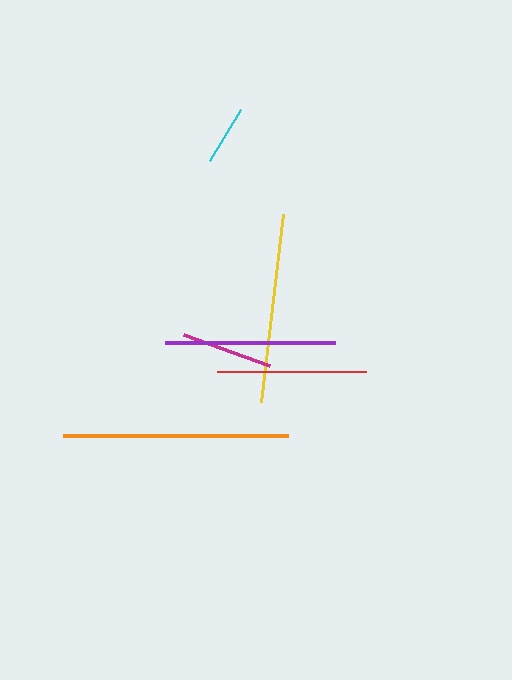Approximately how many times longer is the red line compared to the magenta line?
The red line is approximately 1.6 times the length of the magenta line.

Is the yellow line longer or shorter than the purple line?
The yellow line is longer than the purple line.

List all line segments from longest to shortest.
From longest to shortest: orange, yellow, purple, red, magenta, cyan.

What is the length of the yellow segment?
The yellow segment is approximately 190 pixels long.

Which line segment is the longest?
The orange line is the longest at approximately 224 pixels.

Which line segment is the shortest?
The cyan line is the shortest at approximately 60 pixels.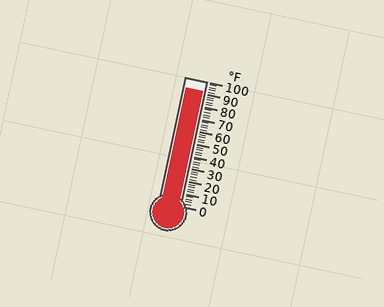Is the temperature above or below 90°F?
The temperature is above 90°F.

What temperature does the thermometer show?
The thermometer shows approximately 92°F.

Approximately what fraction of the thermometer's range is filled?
The thermometer is filled to approximately 90% of its range.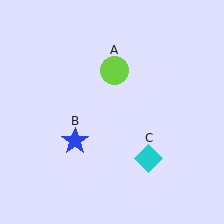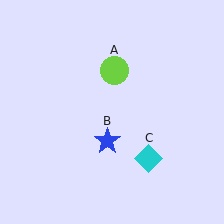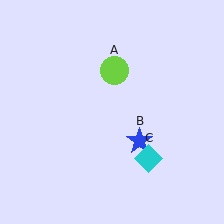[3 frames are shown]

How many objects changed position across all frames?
1 object changed position: blue star (object B).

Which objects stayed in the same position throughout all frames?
Lime circle (object A) and cyan diamond (object C) remained stationary.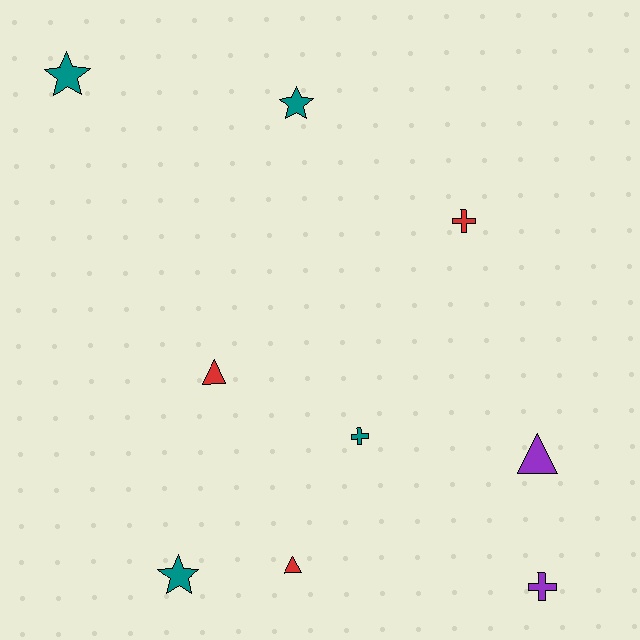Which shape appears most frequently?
Triangle, with 3 objects.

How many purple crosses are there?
There is 1 purple cross.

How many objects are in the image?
There are 9 objects.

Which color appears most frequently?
Teal, with 4 objects.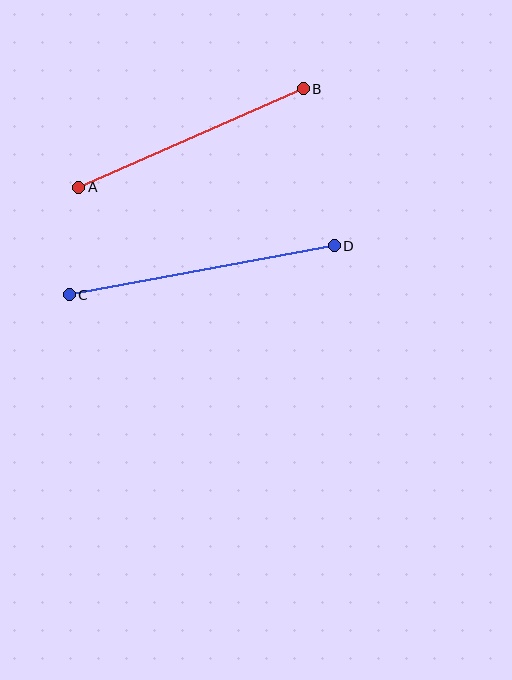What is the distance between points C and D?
The distance is approximately 270 pixels.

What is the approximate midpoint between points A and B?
The midpoint is at approximately (191, 138) pixels.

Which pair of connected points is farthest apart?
Points C and D are farthest apart.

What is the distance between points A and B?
The distance is approximately 245 pixels.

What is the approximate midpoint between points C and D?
The midpoint is at approximately (202, 270) pixels.